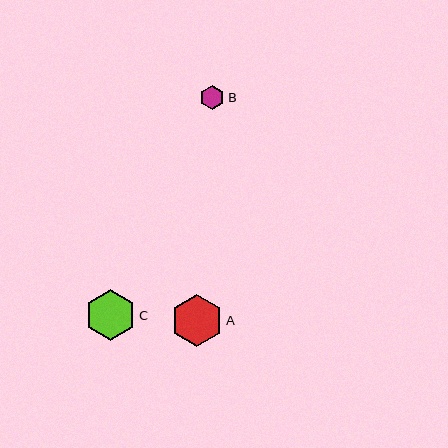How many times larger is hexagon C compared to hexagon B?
Hexagon C is approximately 2.1 times the size of hexagon B.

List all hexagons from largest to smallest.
From largest to smallest: A, C, B.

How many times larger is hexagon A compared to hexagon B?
Hexagon A is approximately 2.1 times the size of hexagon B.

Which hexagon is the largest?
Hexagon A is the largest with a size of approximately 52 pixels.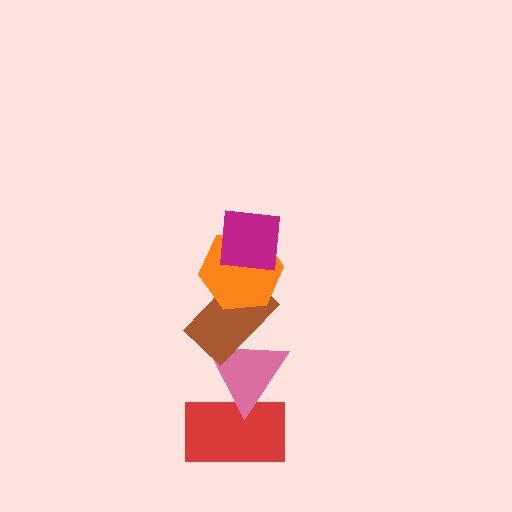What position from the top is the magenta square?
The magenta square is 1st from the top.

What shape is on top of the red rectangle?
The pink triangle is on top of the red rectangle.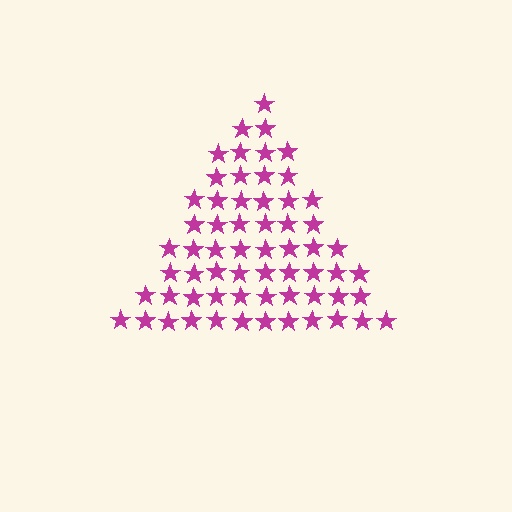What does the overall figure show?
The overall figure shows a triangle.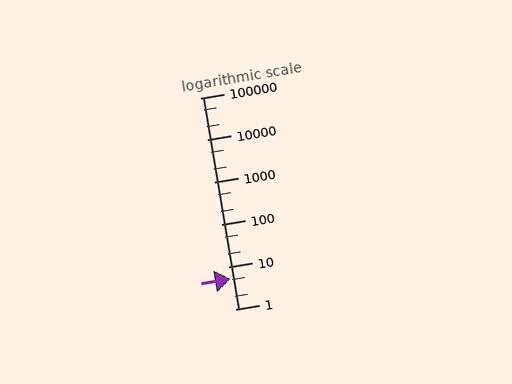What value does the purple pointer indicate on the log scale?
The pointer indicates approximately 5.2.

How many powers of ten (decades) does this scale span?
The scale spans 5 decades, from 1 to 100000.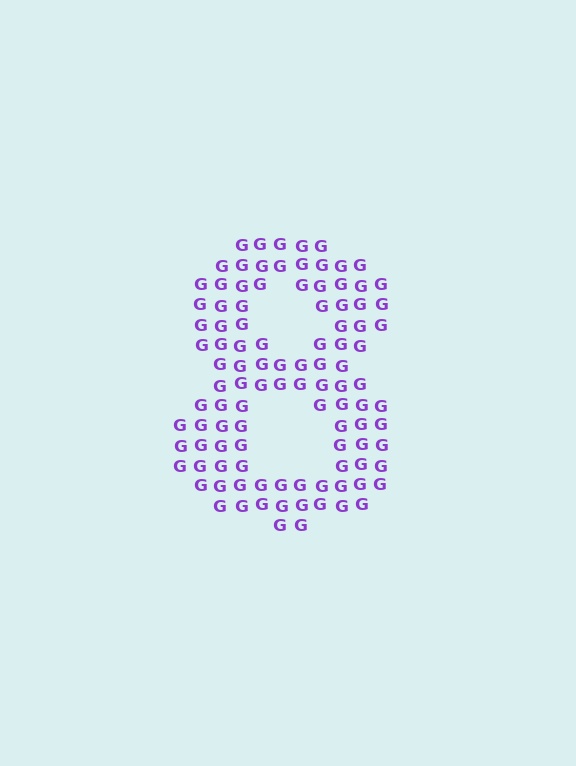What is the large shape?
The large shape is the digit 8.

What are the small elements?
The small elements are letter G's.